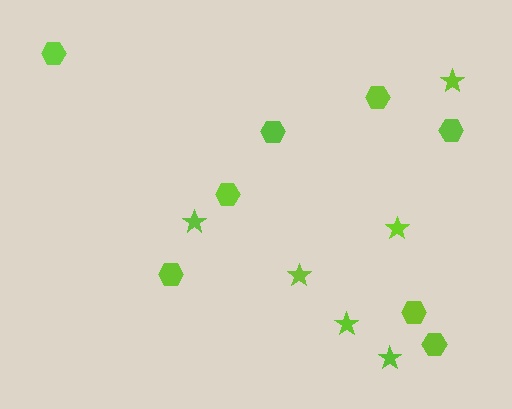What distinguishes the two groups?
There are 2 groups: one group of hexagons (8) and one group of stars (6).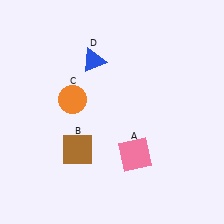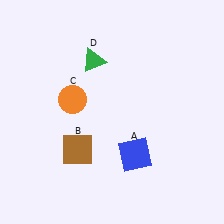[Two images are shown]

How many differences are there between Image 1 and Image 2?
There are 2 differences between the two images.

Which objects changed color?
A changed from pink to blue. D changed from blue to green.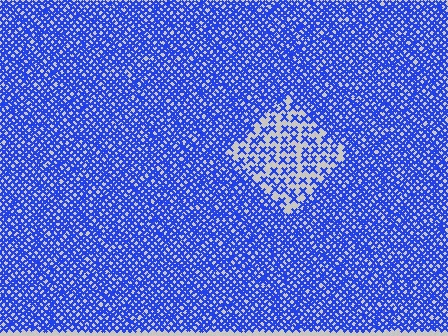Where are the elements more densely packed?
The elements are more densely packed outside the diamond boundary.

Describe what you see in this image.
The image contains small blue elements arranged at two different densities. A diamond-shaped region is visible where the elements are less densely packed than the surrounding area.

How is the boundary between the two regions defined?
The boundary is defined by a change in element density (approximately 2.5x ratio). All elements are the same color, size, and shape.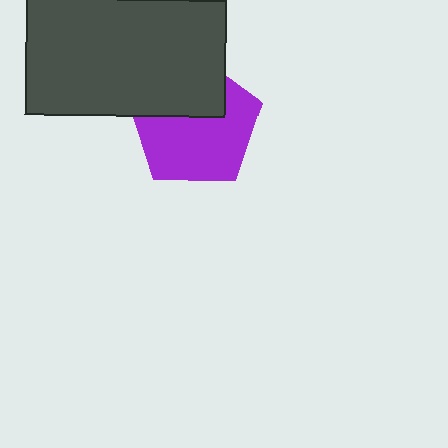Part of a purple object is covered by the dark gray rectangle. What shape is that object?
It is a pentagon.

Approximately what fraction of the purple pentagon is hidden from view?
Roughly 36% of the purple pentagon is hidden behind the dark gray rectangle.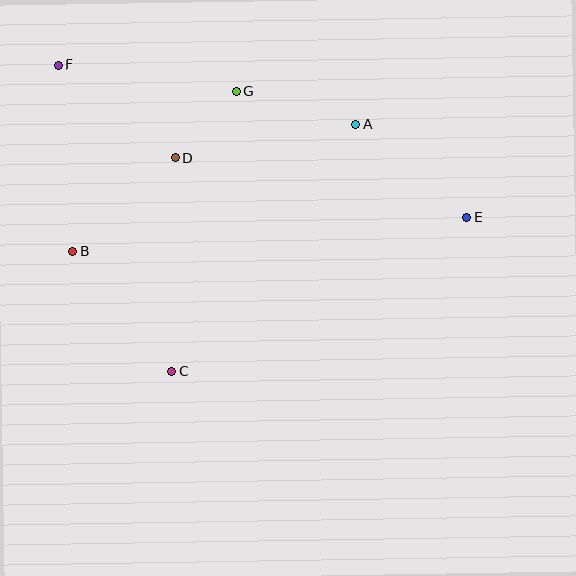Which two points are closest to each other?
Points D and G are closest to each other.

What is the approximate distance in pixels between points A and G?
The distance between A and G is approximately 125 pixels.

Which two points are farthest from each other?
Points E and F are farthest from each other.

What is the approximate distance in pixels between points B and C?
The distance between B and C is approximately 155 pixels.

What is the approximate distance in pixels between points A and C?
The distance between A and C is approximately 308 pixels.